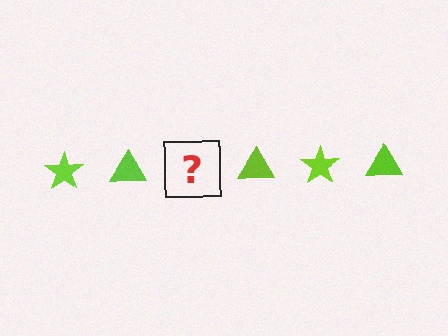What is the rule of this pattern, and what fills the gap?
The rule is that the pattern cycles through star, triangle shapes in lime. The gap should be filled with a lime star.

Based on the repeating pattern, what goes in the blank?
The blank should be a lime star.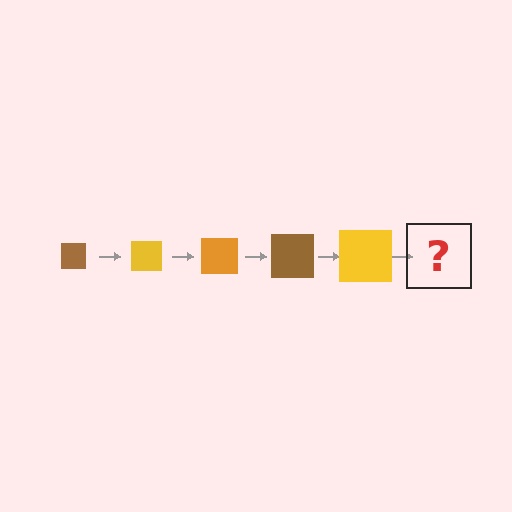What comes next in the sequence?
The next element should be an orange square, larger than the previous one.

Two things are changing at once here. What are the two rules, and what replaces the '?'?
The two rules are that the square grows larger each step and the color cycles through brown, yellow, and orange. The '?' should be an orange square, larger than the previous one.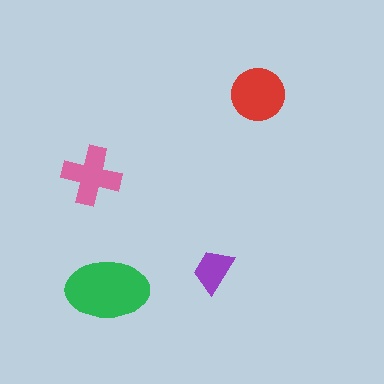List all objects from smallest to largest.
The purple trapezoid, the pink cross, the red circle, the green ellipse.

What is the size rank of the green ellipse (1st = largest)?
1st.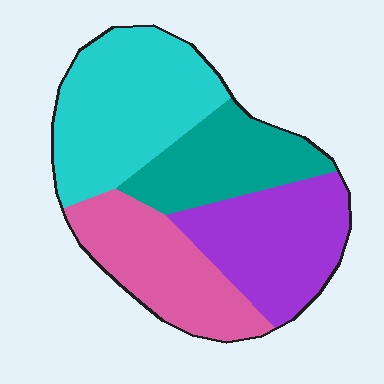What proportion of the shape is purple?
Purple takes up between a quarter and a half of the shape.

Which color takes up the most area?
Cyan, at roughly 30%.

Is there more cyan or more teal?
Cyan.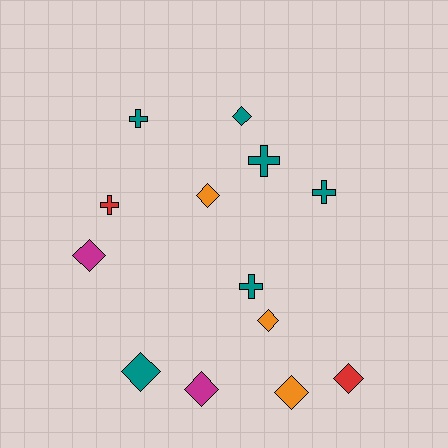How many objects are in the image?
There are 13 objects.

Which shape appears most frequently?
Diamond, with 8 objects.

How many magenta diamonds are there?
There are 2 magenta diamonds.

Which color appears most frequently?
Teal, with 6 objects.